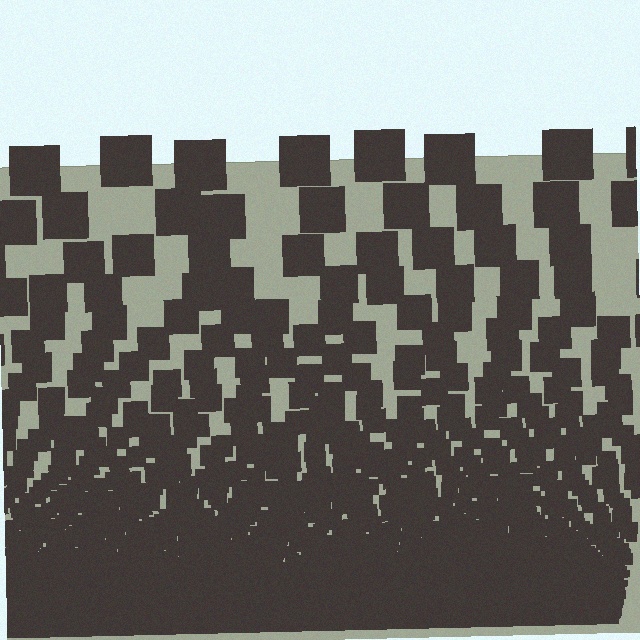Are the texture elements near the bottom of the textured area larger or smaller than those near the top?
Smaller. The gradient is inverted — elements near the bottom are smaller and denser.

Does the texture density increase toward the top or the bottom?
Density increases toward the bottom.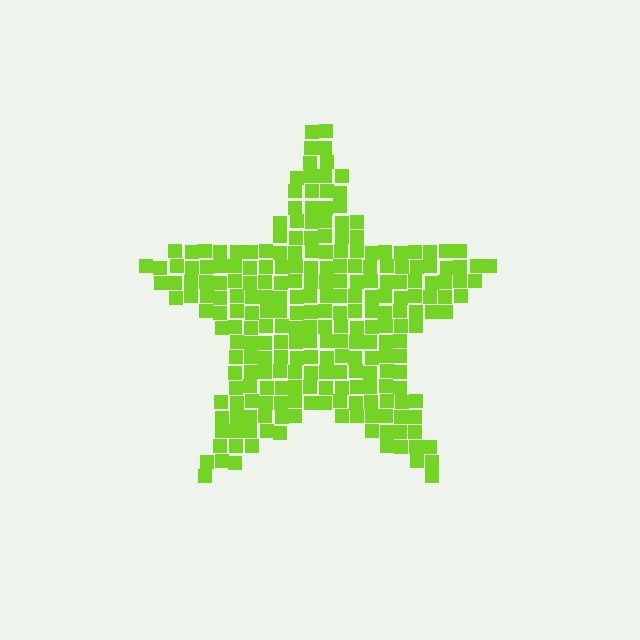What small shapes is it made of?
It is made of small squares.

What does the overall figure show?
The overall figure shows a star.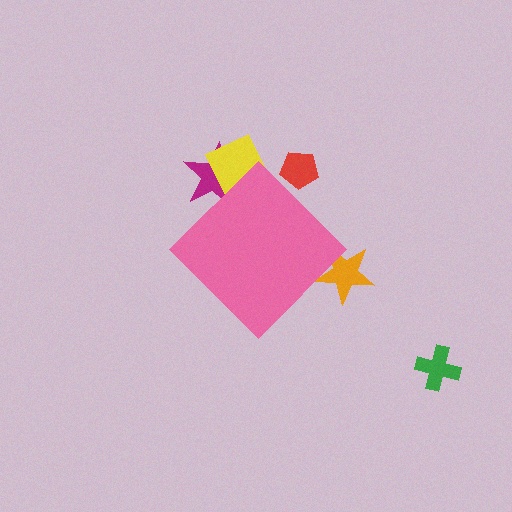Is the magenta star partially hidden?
Yes, the magenta star is partially hidden behind the pink diamond.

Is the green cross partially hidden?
No, the green cross is fully visible.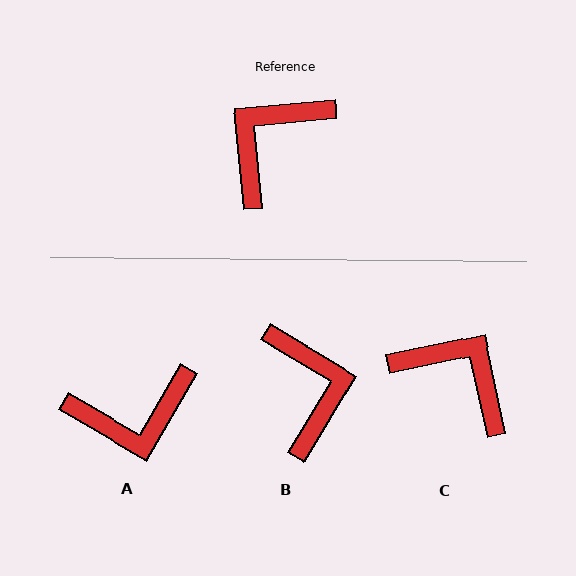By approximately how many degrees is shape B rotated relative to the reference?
Approximately 126 degrees clockwise.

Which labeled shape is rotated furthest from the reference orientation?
A, about 145 degrees away.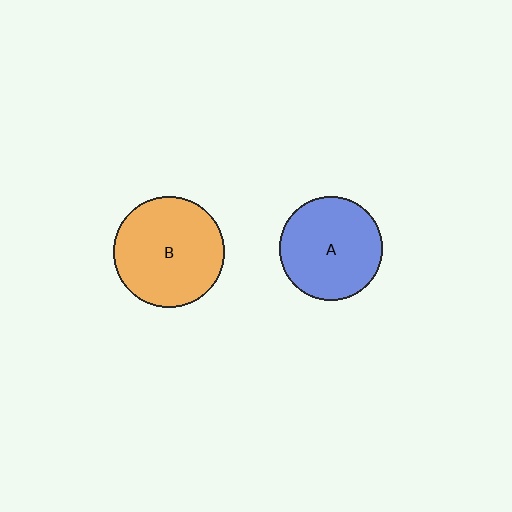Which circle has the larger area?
Circle B (orange).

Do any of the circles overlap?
No, none of the circles overlap.